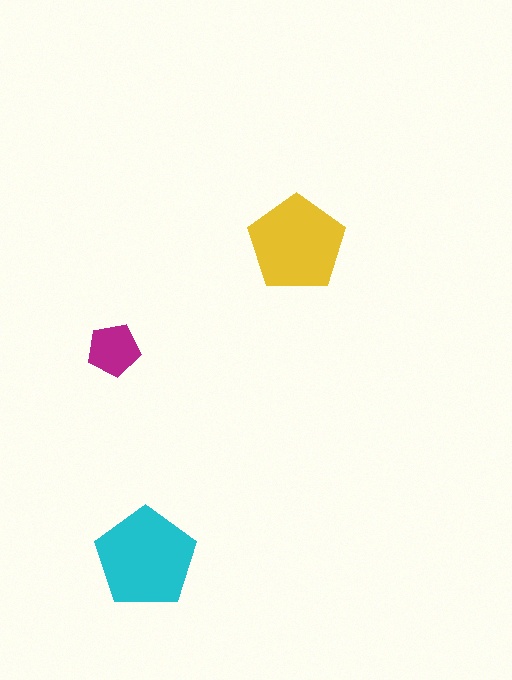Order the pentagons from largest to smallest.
the cyan one, the yellow one, the magenta one.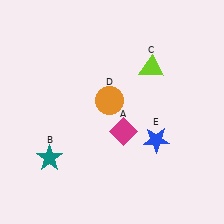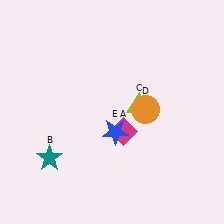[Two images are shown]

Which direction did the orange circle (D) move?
The orange circle (D) moved right.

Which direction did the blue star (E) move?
The blue star (E) moved left.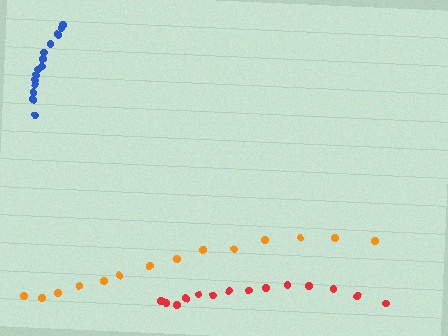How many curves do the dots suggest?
There are 3 distinct paths.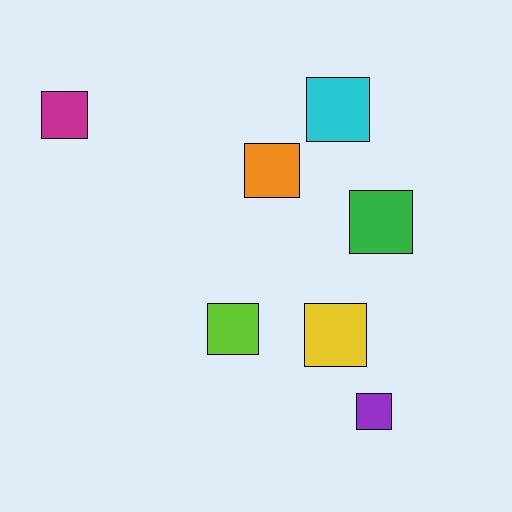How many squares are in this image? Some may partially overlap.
There are 7 squares.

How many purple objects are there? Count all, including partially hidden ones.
There is 1 purple object.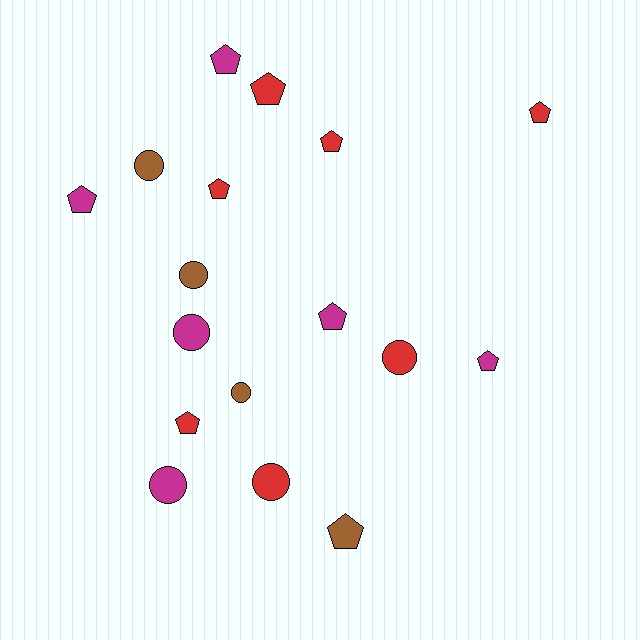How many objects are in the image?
There are 17 objects.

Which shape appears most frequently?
Pentagon, with 10 objects.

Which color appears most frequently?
Red, with 7 objects.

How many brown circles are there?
There are 3 brown circles.